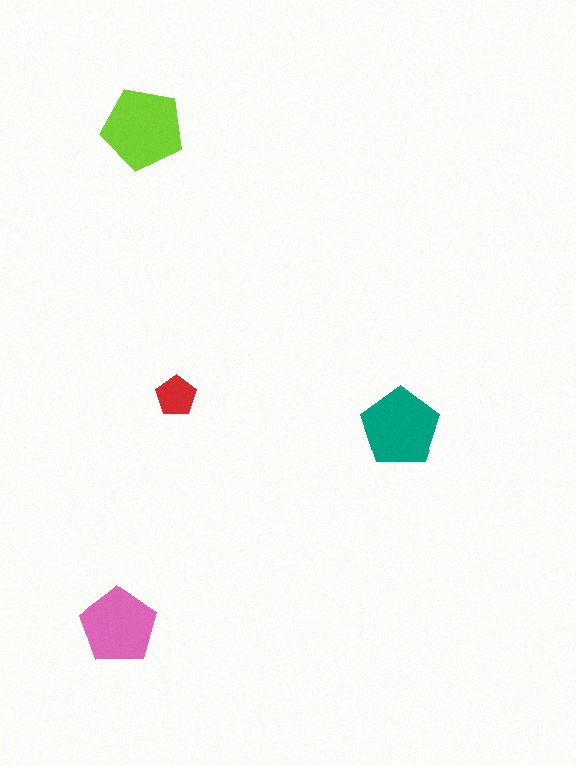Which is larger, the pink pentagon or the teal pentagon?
The teal one.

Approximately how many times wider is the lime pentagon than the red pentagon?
About 2 times wider.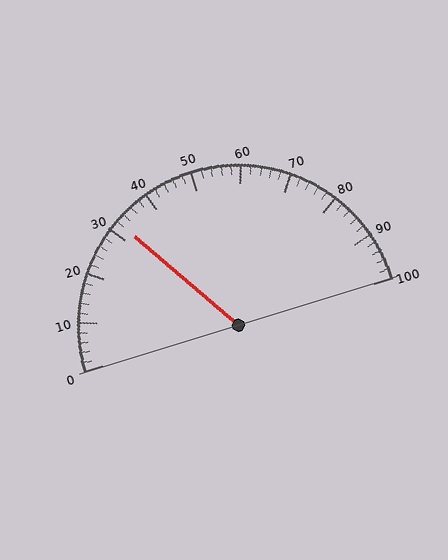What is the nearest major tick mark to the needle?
The nearest major tick mark is 30.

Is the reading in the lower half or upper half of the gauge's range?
The reading is in the lower half of the range (0 to 100).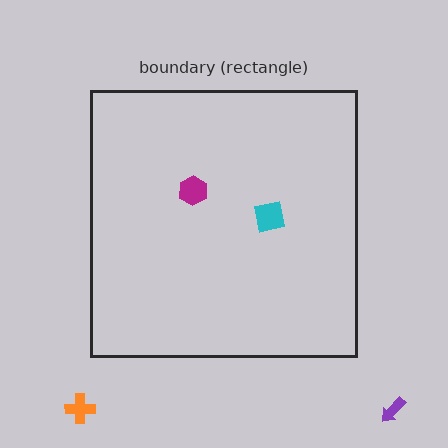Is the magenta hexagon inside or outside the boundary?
Inside.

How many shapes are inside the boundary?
2 inside, 2 outside.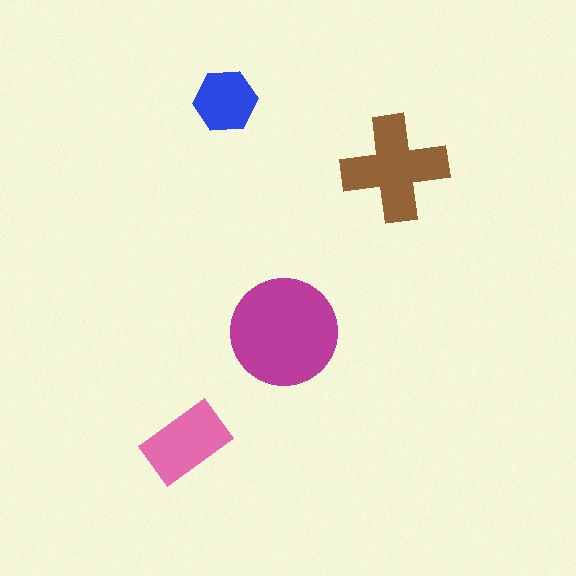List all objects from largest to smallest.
The magenta circle, the brown cross, the pink rectangle, the blue hexagon.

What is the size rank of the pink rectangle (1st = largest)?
3rd.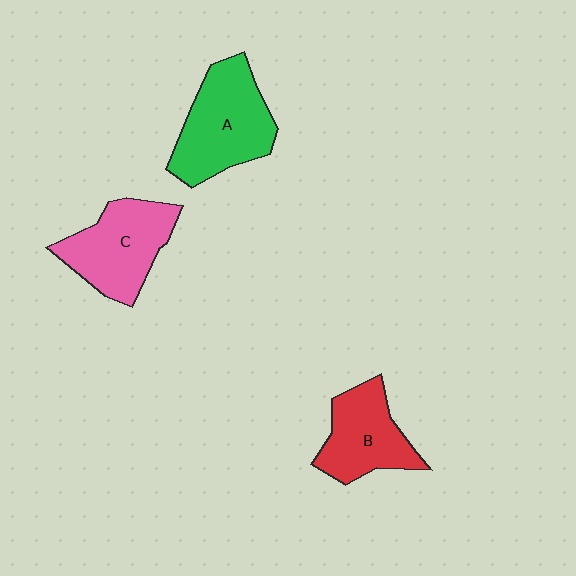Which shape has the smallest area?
Shape B (red).